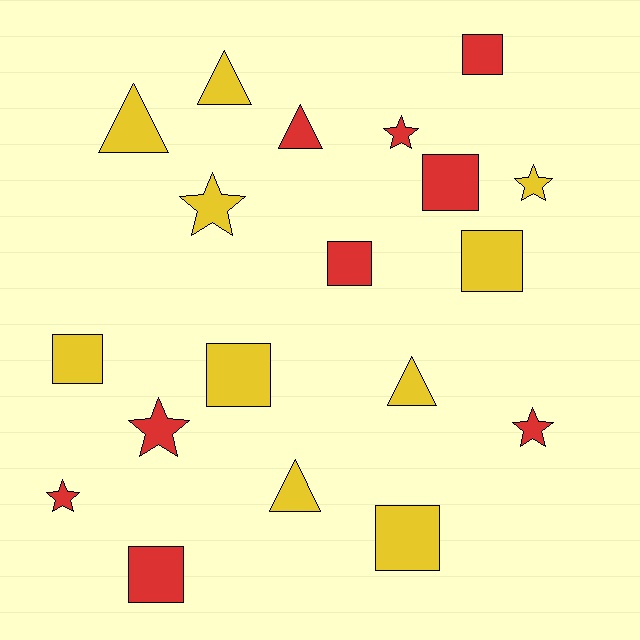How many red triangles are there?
There is 1 red triangle.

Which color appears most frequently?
Yellow, with 10 objects.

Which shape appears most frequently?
Square, with 8 objects.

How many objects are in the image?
There are 19 objects.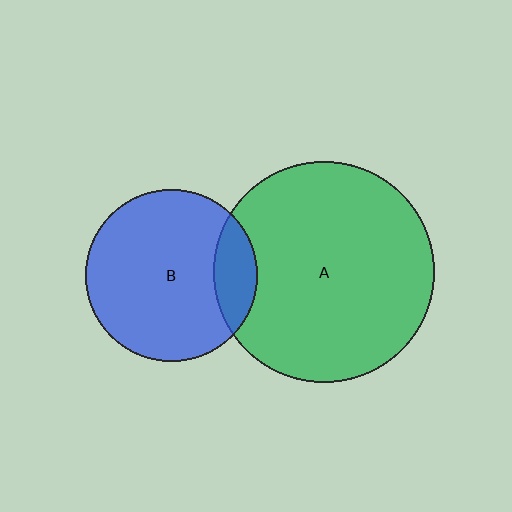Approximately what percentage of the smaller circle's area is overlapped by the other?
Approximately 15%.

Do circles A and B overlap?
Yes.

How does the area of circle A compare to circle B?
Approximately 1.6 times.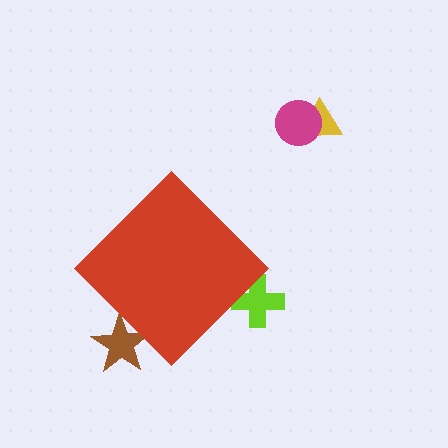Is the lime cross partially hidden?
Yes, the lime cross is partially hidden behind the red diamond.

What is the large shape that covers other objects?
A red diamond.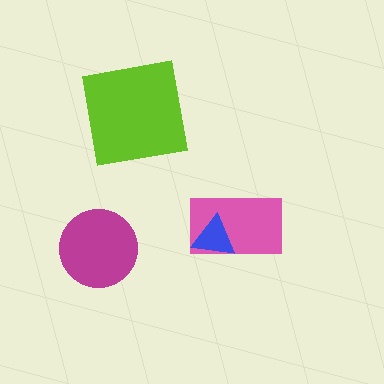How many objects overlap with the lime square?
0 objects overlap with the lime square.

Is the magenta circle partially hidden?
No, no other shape covers it.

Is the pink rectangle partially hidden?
Yes, it is partially covered by another shape.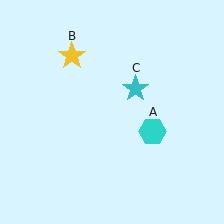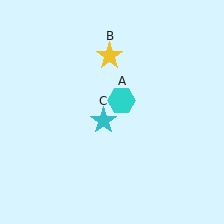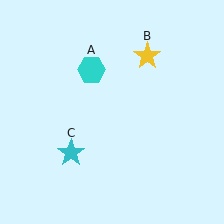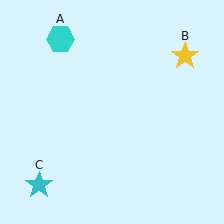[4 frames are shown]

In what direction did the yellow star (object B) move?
The yellow star (object B) moved right.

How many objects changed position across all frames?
3 objects changed position: cyan hexagon (object A), yellow star (object B), cyan star (object C).